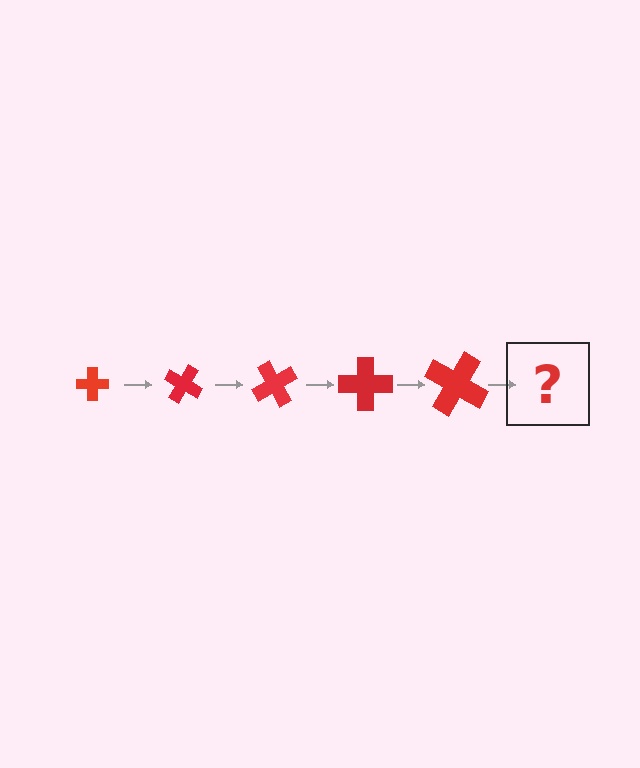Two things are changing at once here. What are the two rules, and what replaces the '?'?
The two rules are that the cross grows larger each step and it rotates 30 degrees each step. The '?' should be a cross, larger than the previous one and rotated 150 degrees from the start.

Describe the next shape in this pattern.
It should be a cross, larger than the previous one and rotated 150 degrees from the start.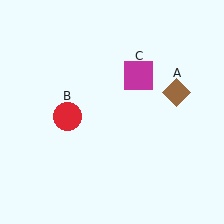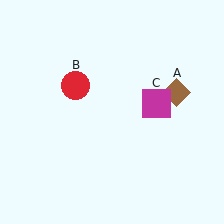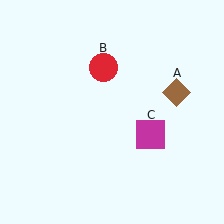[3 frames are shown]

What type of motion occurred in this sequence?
The red circle (object B), magenta square (object C) rotated clockwise around the center of the scene.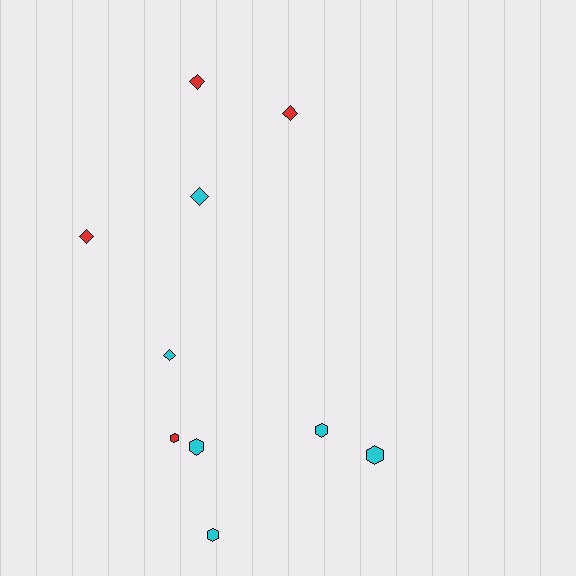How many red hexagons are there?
There is 1 red hexagon.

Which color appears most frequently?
Cyan, with 6 objects.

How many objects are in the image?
There are 10 objects.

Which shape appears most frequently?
Hexagon, with 5 objects.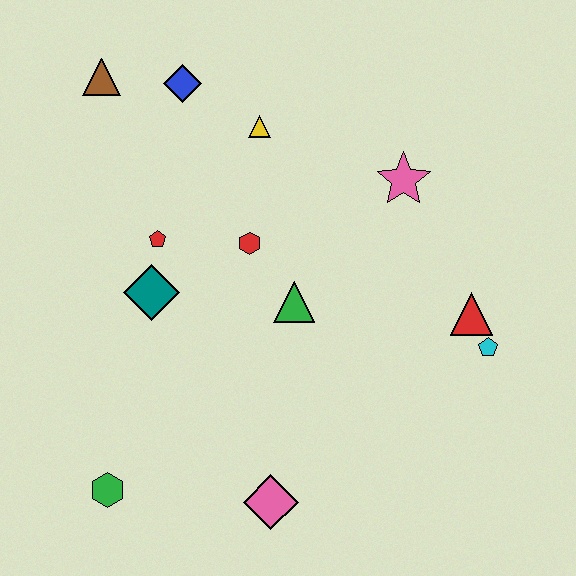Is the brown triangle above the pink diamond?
Yes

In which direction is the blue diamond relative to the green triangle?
The blue diamond is above the green triangle.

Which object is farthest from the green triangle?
The brown triangle is farthest from the green triangle.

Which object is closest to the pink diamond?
The green hexagon is closest to the pink diamond.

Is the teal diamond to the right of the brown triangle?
Yes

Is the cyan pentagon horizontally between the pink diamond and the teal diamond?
No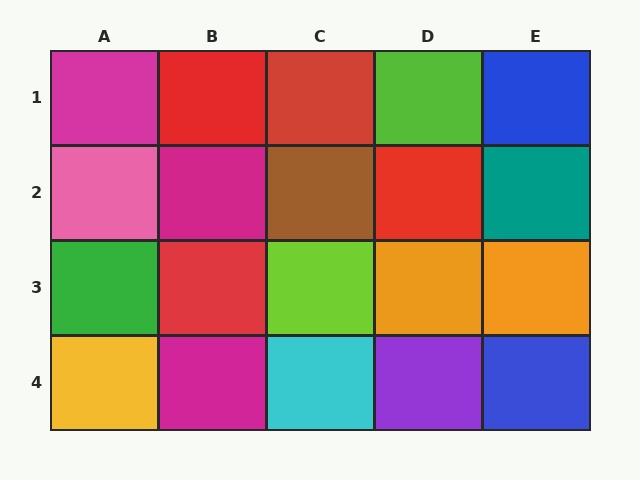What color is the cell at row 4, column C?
Cyan.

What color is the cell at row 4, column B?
Magenta.